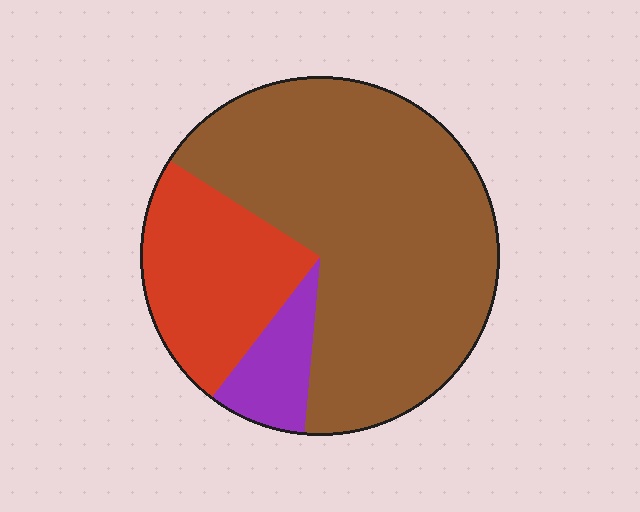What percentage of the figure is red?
Red covers roughly 25% of the figure.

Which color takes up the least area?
Purple, at roughly 10%.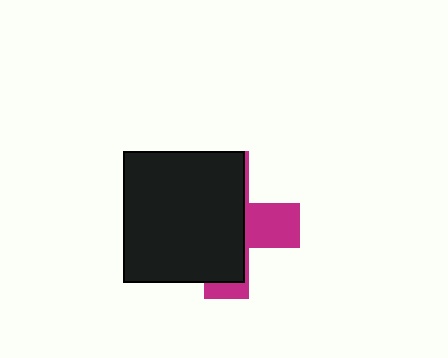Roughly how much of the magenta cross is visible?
A small part of it is visible (roughly 31%).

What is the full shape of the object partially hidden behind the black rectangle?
The partially hidden object is a magenta cross.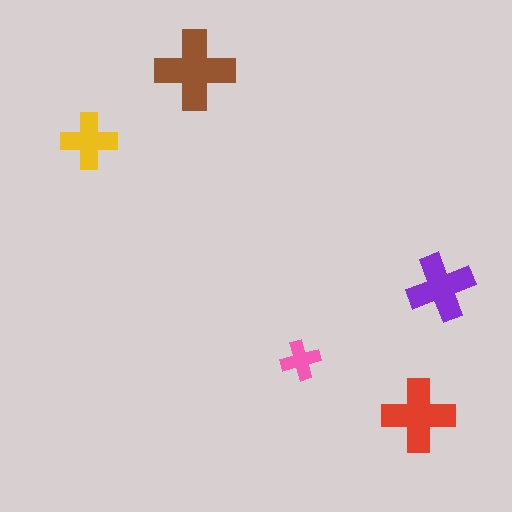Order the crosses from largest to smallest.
the brown one, the red one, the purple one, the yellow one, the pink one.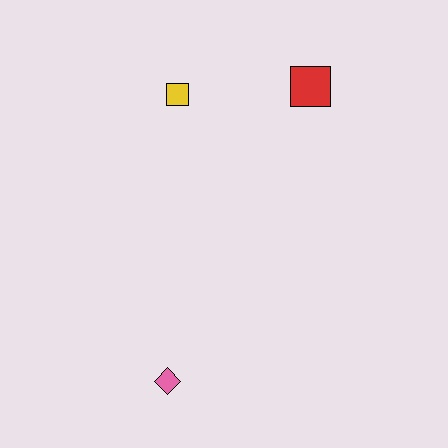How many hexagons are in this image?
There are no hexagons.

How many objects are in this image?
There are 3 objects.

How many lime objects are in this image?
There are no lime objects.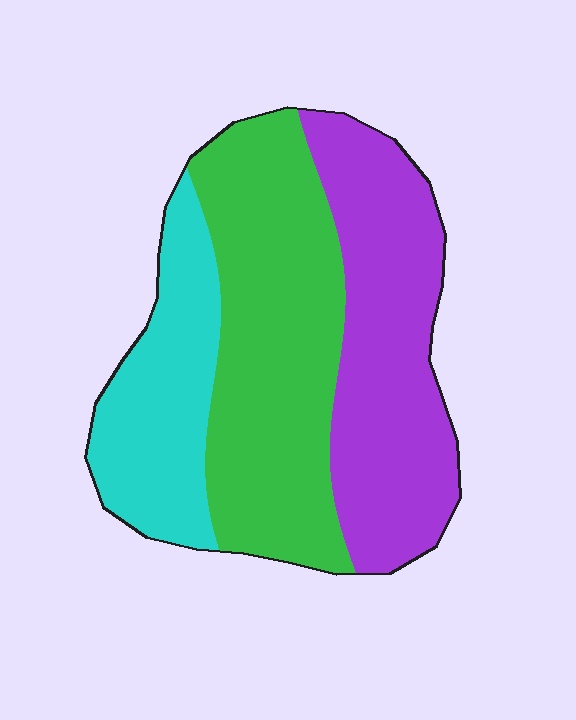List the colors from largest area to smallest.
From largest to smallest: green, purple, cyan.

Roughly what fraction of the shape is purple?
Purple takes up about three eighths (3/8) of the shape.